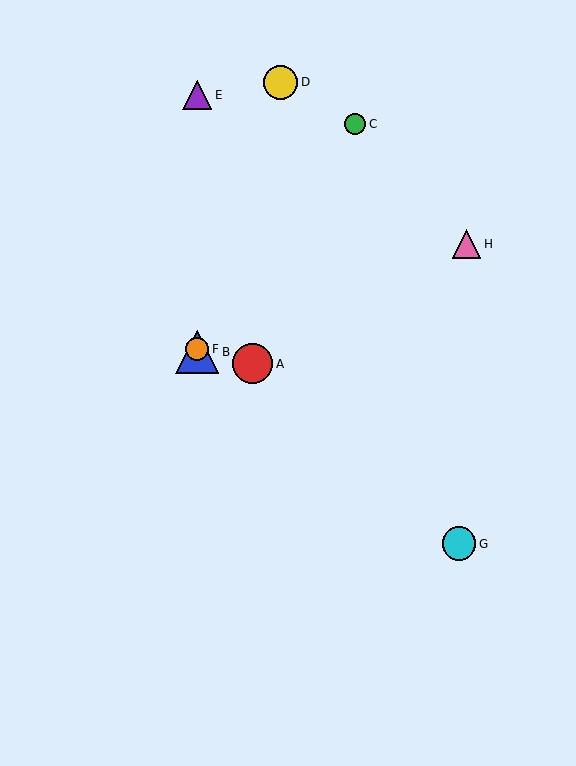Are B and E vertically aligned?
Yes, both are at x≈197.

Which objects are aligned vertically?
Objects B, E, F are aligned vertically.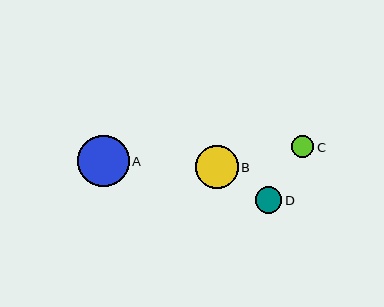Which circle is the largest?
Circle A is the largest with a size of approximately 51 pixels.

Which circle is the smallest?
Circle C is the smallest with a size of approximately 22 pixels.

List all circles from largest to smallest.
From largest to smallest: A, B, D, C.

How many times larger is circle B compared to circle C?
Circle B is approximately 1.9 times the size of circle C.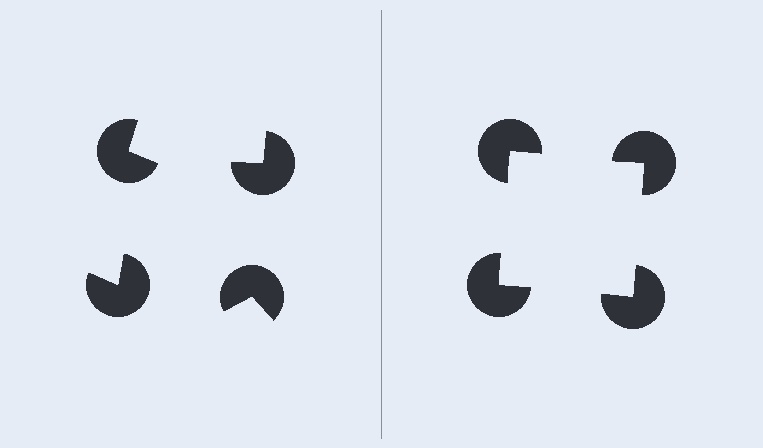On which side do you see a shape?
An illusory square appears on the right side. On the left side the wedge cuts are rotated, so no coherent shape forms.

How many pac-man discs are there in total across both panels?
8 — 4 on each side.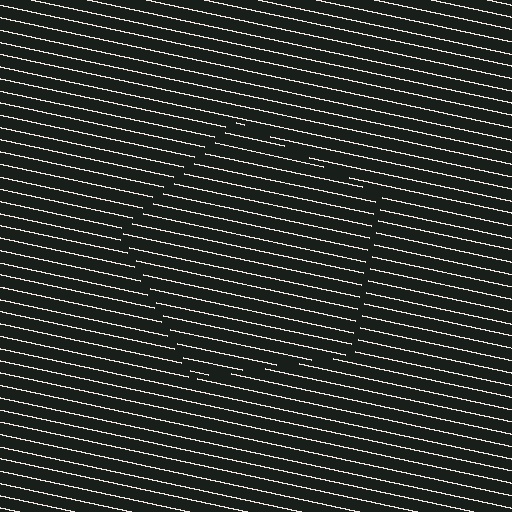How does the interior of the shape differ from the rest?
The interior of the shape contains the same grating, shifted by half a period — the contour is defined by the phase discontinuity where line-ends from the inner and outer gratings abut.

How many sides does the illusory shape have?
5 sides — the line-ends trace a pentagon.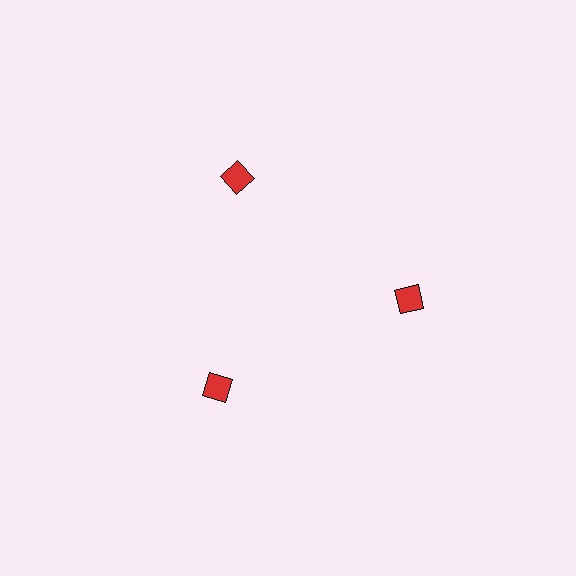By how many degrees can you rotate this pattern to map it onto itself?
The pattern maps onto itself every 120 degrees of rotation.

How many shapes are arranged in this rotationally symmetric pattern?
There are 3 shapes, arranged in 3 groups of 1.